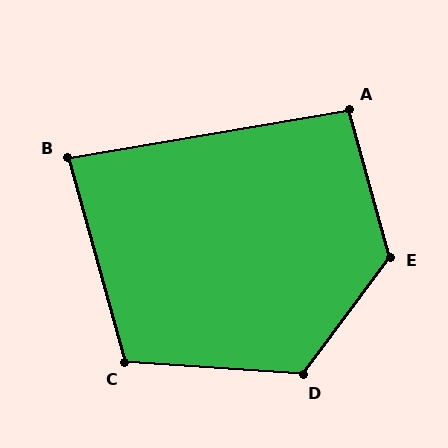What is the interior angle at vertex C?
Approximately 110 degrees (obtuse).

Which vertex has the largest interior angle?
E, at approximately 128 degrees.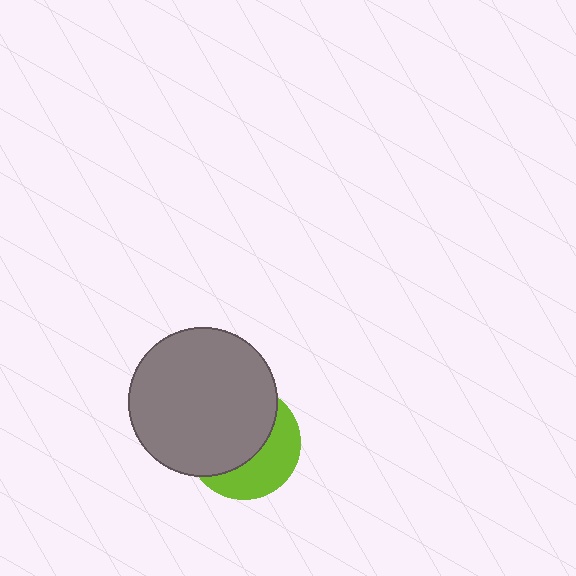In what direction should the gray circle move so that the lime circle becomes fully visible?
The gray circle should move toward the upper-left. That is the shortest direction to clear the overlap and leave the lime circle fully visible.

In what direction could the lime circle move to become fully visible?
The lime circle could move toward the lower-right. That would shift it out from behind the gray circle entirely.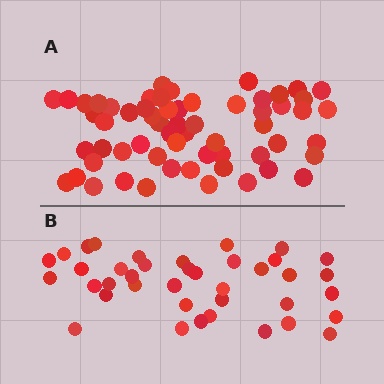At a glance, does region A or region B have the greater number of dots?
Region A (the top region) has more dots.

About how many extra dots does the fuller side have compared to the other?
Region A has approximately 20 more dots than region B.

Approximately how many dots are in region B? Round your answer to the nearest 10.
About 40 dots. (The exact count is 39, which rounds to 40.)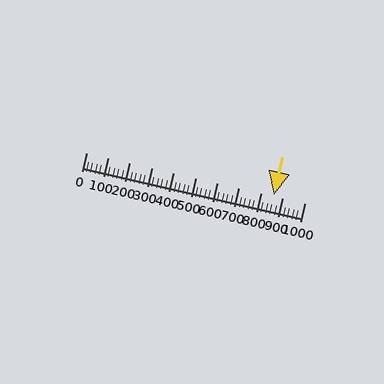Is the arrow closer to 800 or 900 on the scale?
The arrow is closer to 900.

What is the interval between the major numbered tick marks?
The major tick marks are spaced 100 units apart.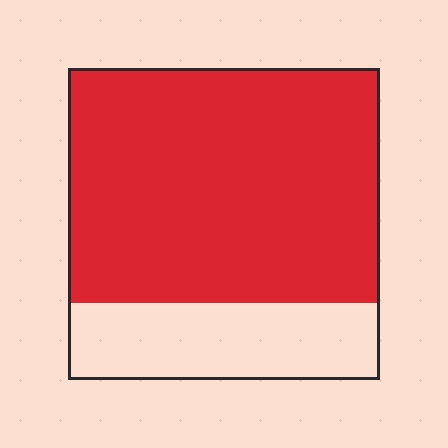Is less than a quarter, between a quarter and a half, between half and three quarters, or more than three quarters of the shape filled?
More than three quarters.